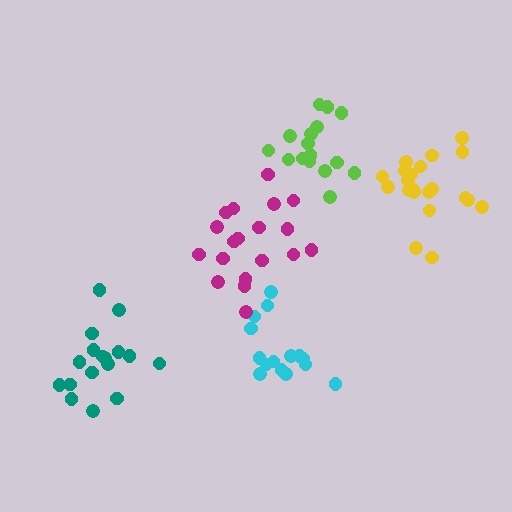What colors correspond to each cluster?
The clusters are colored: teal, lime, yellow, cyan, magenta.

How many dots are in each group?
Group 1: 17 dots, Group 2: 16 dots, Group 3: 21 dots, Group 4: 15 dots, Group 5: 19 dots (88 total).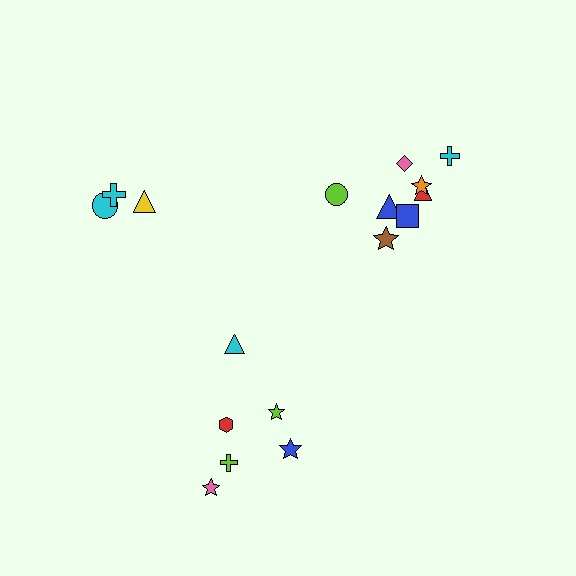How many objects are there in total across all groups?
There are 17 objects.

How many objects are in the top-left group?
There are 3 objects.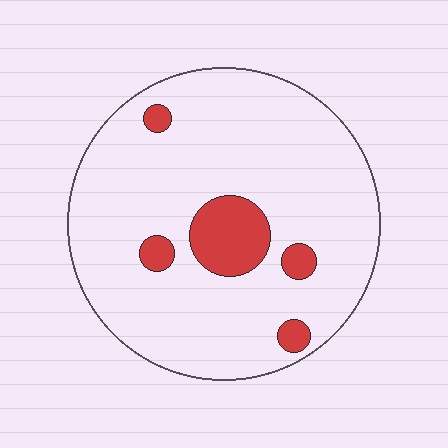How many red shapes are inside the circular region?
5.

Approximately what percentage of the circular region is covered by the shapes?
Approximately 10%.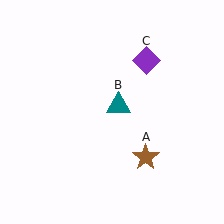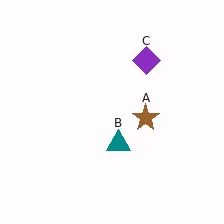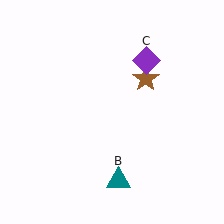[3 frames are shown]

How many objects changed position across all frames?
2 objects changed position: brown star (object A), teal triangle (object B).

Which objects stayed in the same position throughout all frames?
Purple diamond (object C) remained stationary.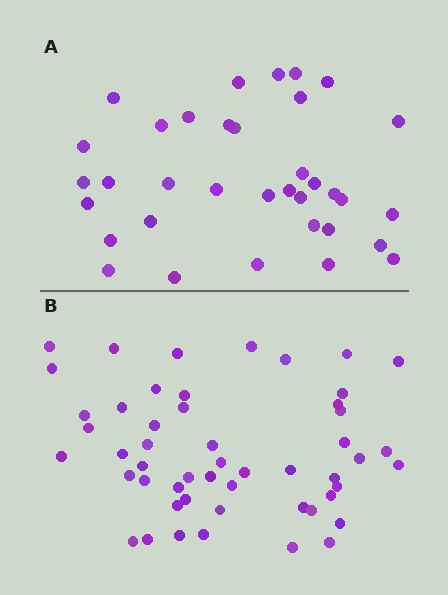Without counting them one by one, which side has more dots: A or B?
Region B (the bottom region) has more dots.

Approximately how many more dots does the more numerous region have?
Region B has approximately 15 more dots than region A.